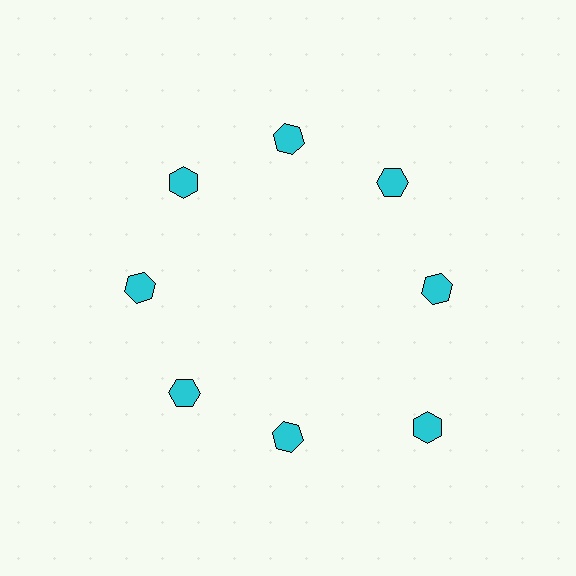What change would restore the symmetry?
The symmetry would be restored by moving it inward, back onto the ring so that all 8 hexagons sit at equal angles and equal distance from the center.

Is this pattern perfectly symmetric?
No. The 8 cyan hexagons are arranged in a ring, but one element near the 4 o'clock position is pushed outward from the center, breaking the 8-fold rotational symmetry.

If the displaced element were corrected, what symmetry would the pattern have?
It would have 8-fold rotational symmetry — the pattern would map onto itself every 45 degrees.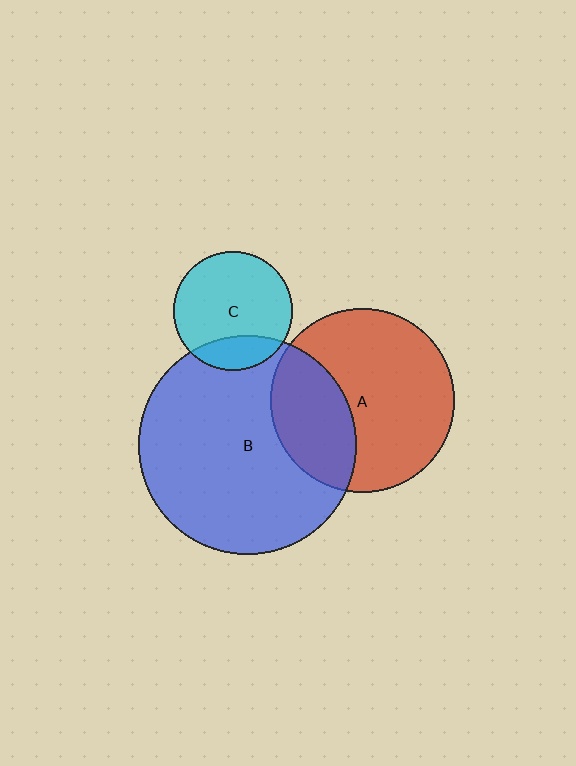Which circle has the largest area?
Circle B (blue).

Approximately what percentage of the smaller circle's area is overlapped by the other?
Approximately 35%.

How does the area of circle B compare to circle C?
Approximately 3.4 times.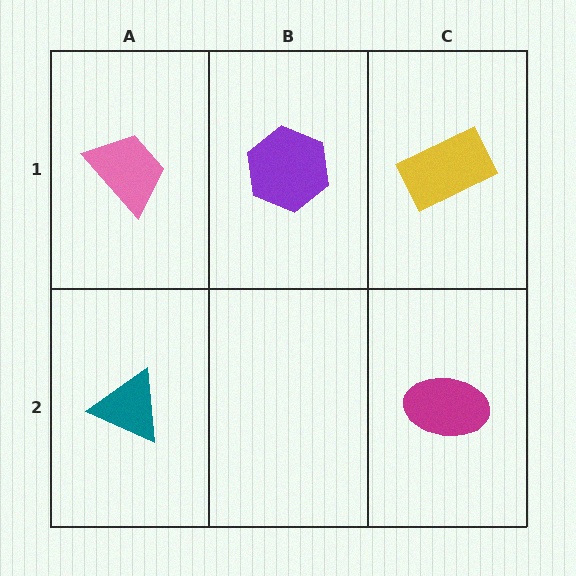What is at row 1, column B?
A purple hexagon.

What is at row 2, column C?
A magenta ellipse.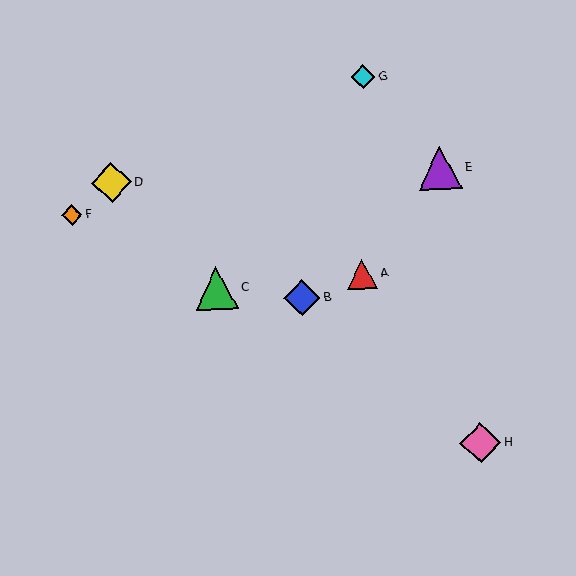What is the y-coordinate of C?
Object C is at y≈288.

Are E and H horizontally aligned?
No, E is at y≈168 and H is at y≈443.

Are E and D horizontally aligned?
Yes, both are at y≈168.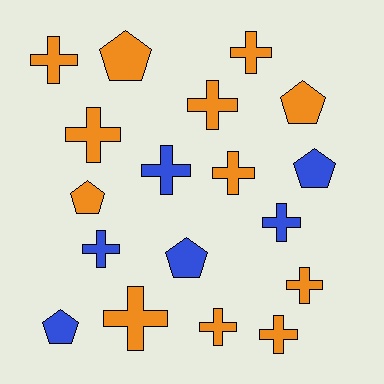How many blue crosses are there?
There are 3 blue crosses.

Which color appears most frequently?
Orange, with 12 objects.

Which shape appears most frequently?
Cross, with 12 objects.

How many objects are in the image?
There are 18 objects.